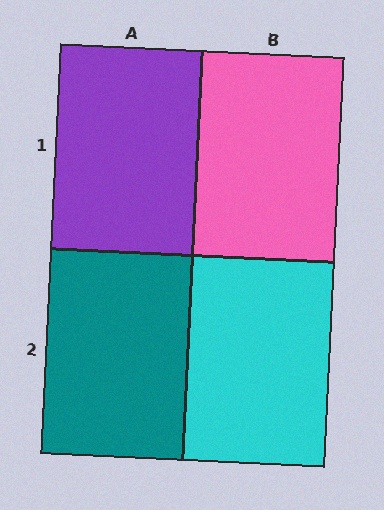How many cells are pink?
1 cell is pink.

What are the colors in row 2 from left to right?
Teal, cyan.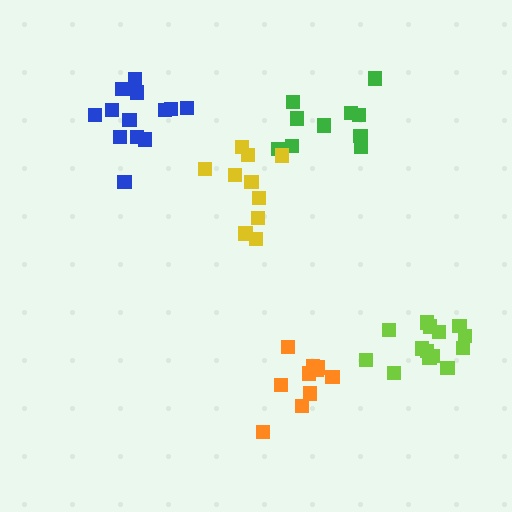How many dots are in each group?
Group 1: 14 dots, Group 2: 10 dots, Group 3: 10 dots, Group 4: 13 dots, Group 5: 10 dots (57 total).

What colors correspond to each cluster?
The clusters are colored: lime, green, orange, blue, yellow.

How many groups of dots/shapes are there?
There are 5 groups.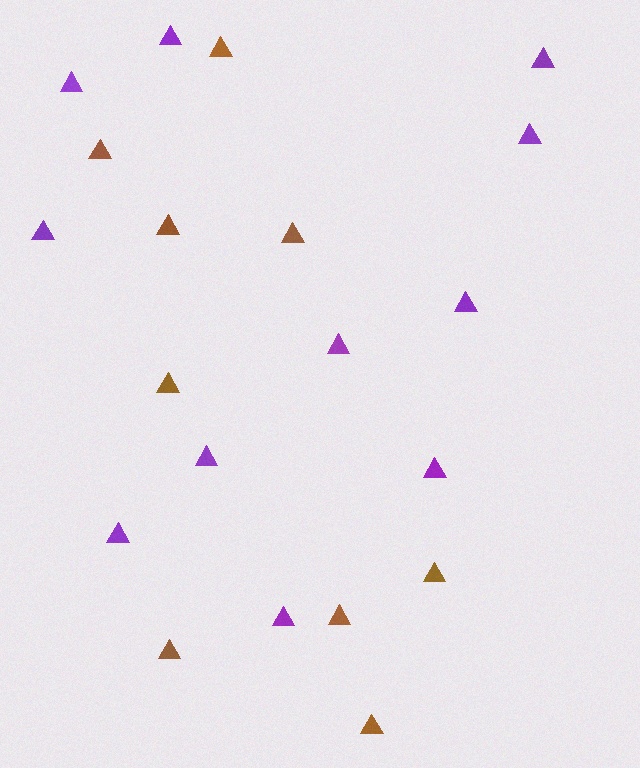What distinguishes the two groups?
There are 2 groups: one group of purple triangles (11) and one group of brown triangles (9).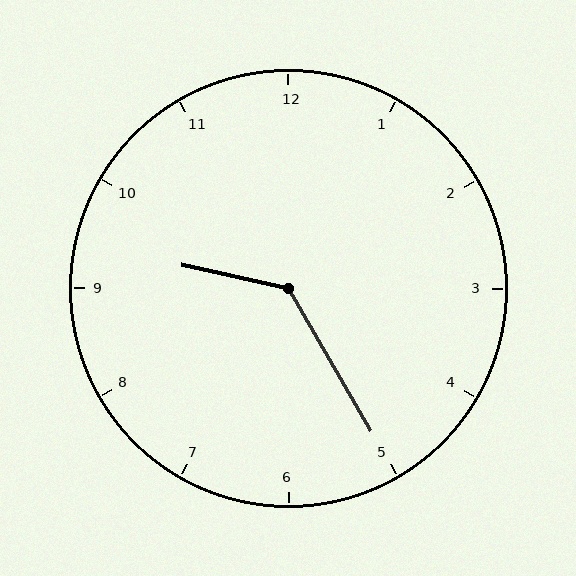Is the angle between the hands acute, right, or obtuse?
It is obtuse.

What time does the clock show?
9:25.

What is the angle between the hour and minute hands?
Approximately 132 degrees.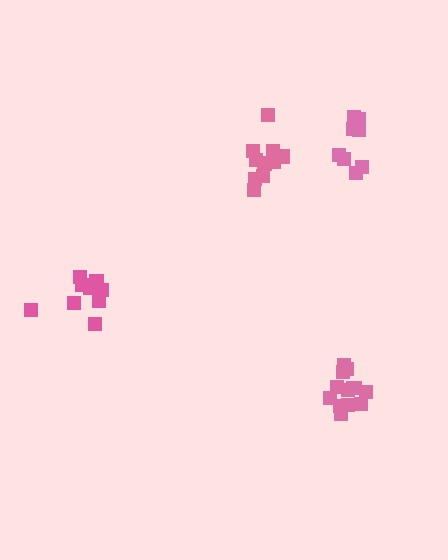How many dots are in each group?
Group 1: 10 dots, Group 2: 8 dots, Group 3: 13 dots, Group 4: 10 dots (41 total).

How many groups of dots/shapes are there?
There are 4 groups.